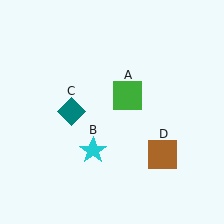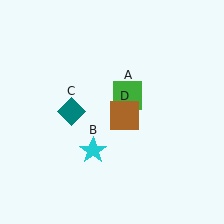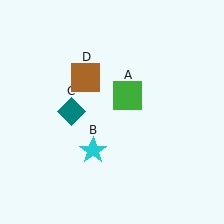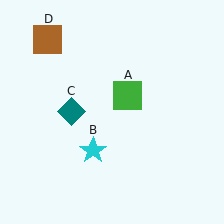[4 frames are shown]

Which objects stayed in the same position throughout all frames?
Green square (object A) and cyan star (object B) and teal diamond (object C) remained stationary.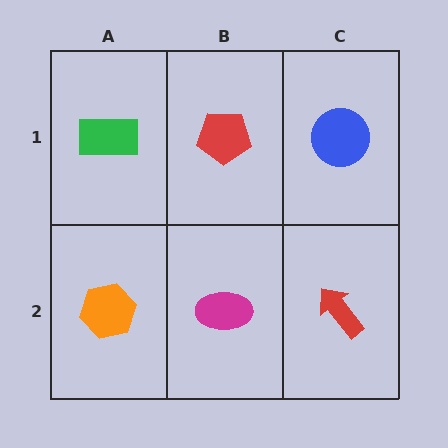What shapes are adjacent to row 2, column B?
A red pentagon (row 1, column B), an orange hexagon (row 2, column A), a red arrow (row 2, column C).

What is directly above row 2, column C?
A blue circle.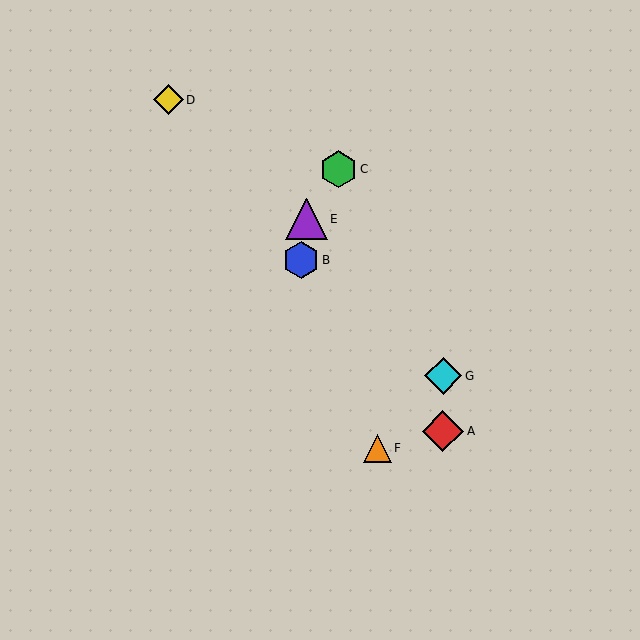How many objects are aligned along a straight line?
3 objects (A, B, D) are aligned along a straight line.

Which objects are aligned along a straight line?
Objects A, B, D are aligned along a straight line.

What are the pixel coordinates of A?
Object A is at (443, 431).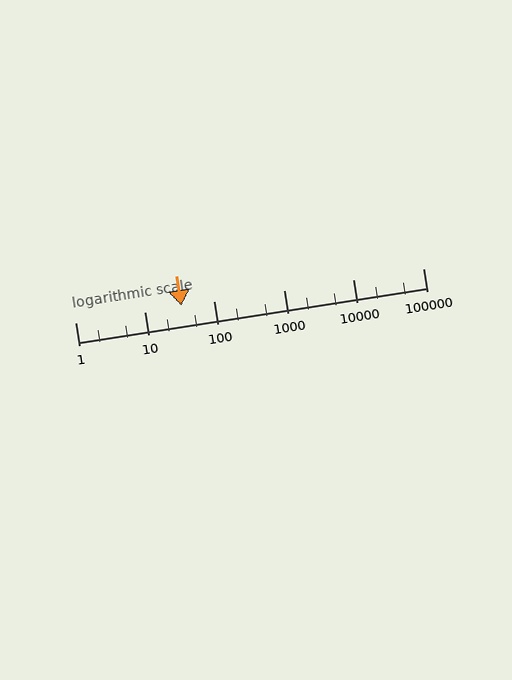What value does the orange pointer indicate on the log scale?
The pointer indicates approximately 34.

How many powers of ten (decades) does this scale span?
The scale spans 5 decades, from 1 to 100000.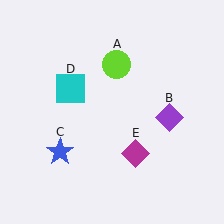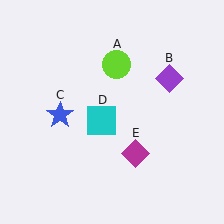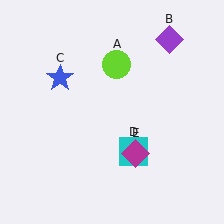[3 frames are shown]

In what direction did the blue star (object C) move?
The blue star (object C) moved up.